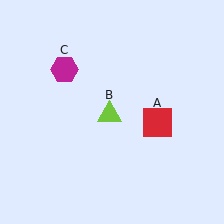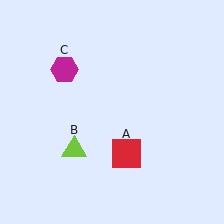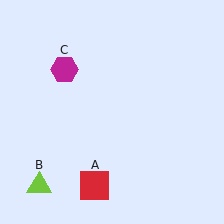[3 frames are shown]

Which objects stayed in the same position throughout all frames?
Magenta hexagon (object C) remained stationary.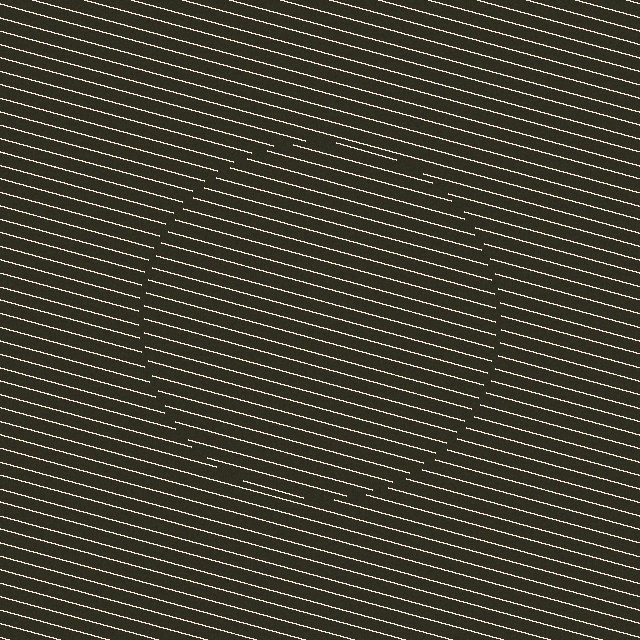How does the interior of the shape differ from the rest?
The interior of the shape contains the same grating, shifted by half a period — the contour is defined by the phase discontinuity where line-ends from the inner and outer gratings abut.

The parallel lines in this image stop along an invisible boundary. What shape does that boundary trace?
An illusory circle. The interior of the shape contains the same grating, shifted by half a period — the contour is defined by the phase discontinuity where line-ends from the inner and outer gratings abut.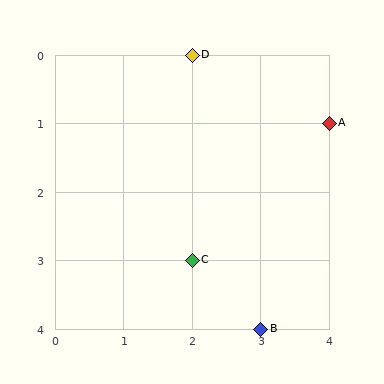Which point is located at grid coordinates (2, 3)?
Point C is at (2, 3).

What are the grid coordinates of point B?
Point B is at grid coordinates (3, 4).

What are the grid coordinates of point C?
Point C is at grid coordinates (2, 3).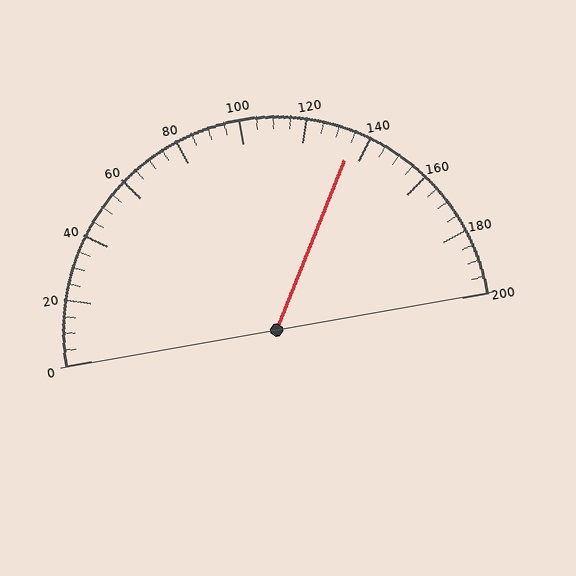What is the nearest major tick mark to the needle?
The nearest major tick mark is 140.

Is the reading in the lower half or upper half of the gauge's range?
The reading is in the upper half of the range (0 to 200).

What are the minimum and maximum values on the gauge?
The gauge ranges from 0 to 200.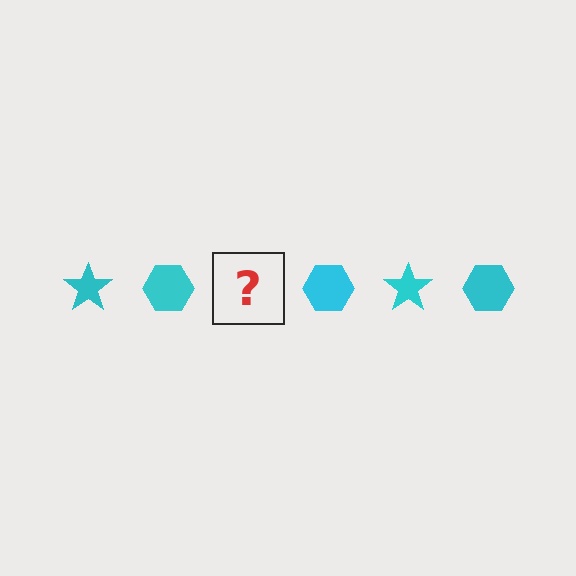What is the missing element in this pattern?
The missing element is a cyan star.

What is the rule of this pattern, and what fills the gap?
The rule is that the pattern cycles through star, hexagon shapes in cyan. The gap should be filled with a cyan star.